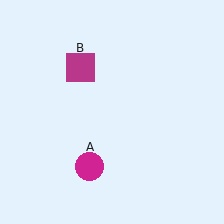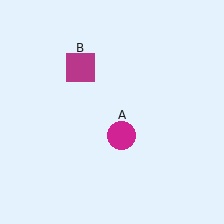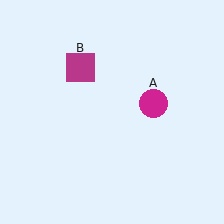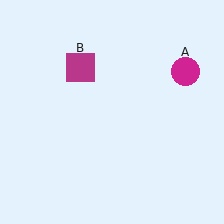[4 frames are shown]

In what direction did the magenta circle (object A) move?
The magenta circle (object A) moved up and to the right.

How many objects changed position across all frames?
1 object changed position: magenta circle (object A).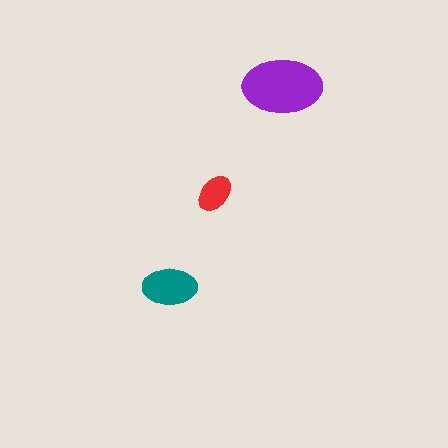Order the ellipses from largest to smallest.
the purple one, the teal one, the red one.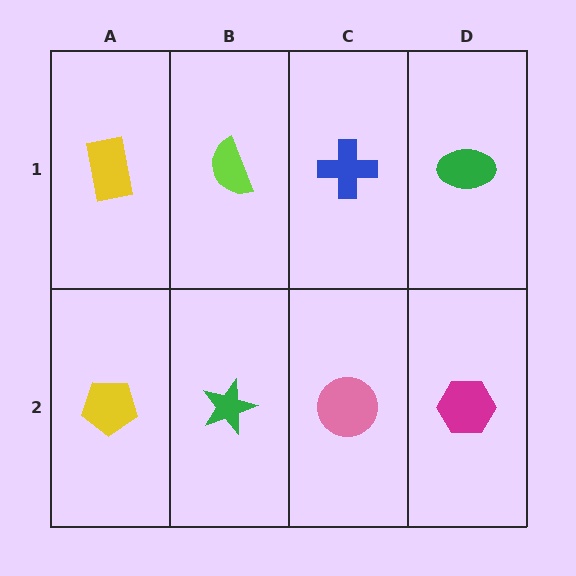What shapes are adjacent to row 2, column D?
A green ellipse (row 1, column D), a pink circle (row 2, column C).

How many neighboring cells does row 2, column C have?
3.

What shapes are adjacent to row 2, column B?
A lime semicircle (row 1, column B), a yellow pentagon (row 2, column A), a pink circle (row 2, column C).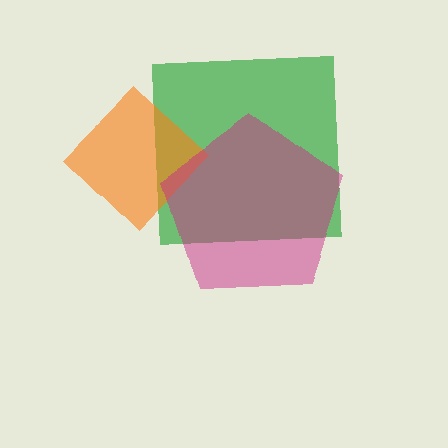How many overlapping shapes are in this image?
There are 3 overlapping shapes in the image.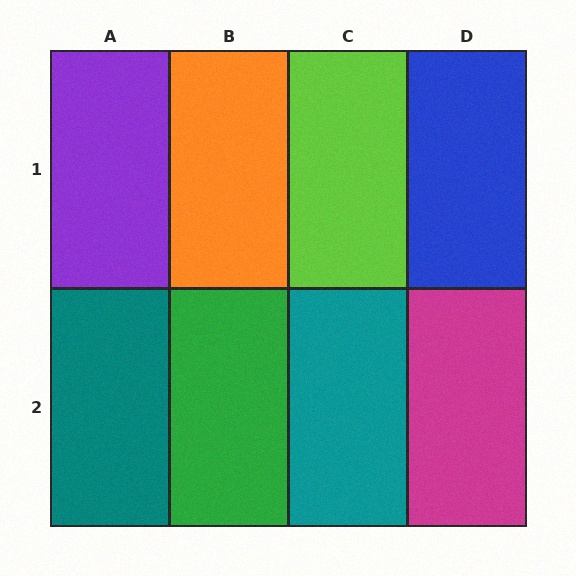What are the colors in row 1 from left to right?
Purple, orange, lime, blue.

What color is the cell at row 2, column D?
Magenta.